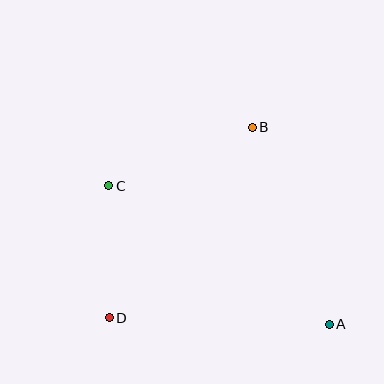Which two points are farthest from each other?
Points A and C are farthest from each other.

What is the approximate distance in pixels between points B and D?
The distance between B and D is approximately 238 pixels.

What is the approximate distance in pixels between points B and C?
The distance between B and C is approximately 155 pixels.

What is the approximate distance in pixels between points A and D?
The distance between A and D is approximately 220 pixels.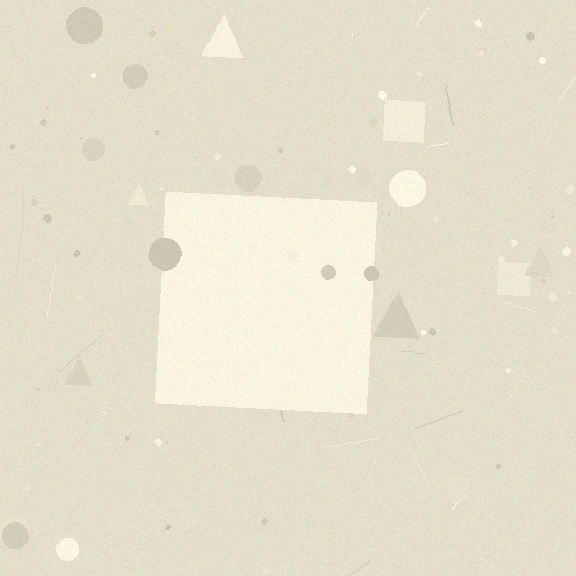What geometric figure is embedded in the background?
A square is embedded in the background.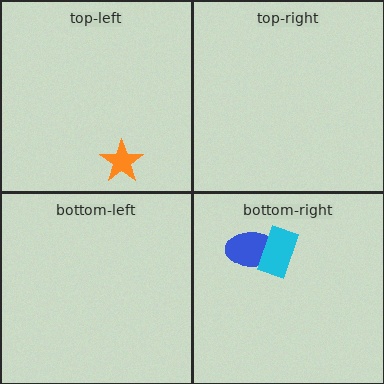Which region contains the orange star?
The top-left region.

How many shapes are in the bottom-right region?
2.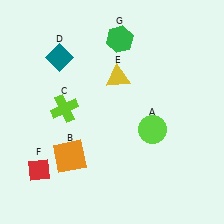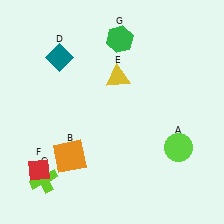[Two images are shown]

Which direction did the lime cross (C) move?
The lime cross (C) moved down.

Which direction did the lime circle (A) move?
The lime circle (A) moved right.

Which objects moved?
The objects that moved are: the lime circle (A), the lime cross (C).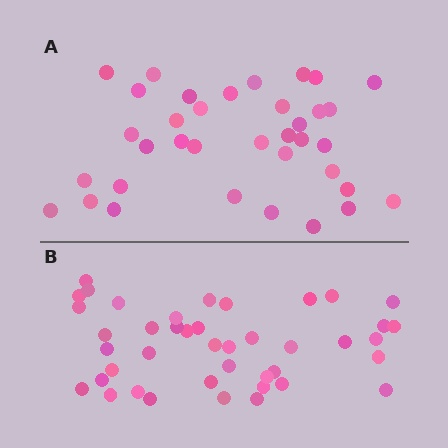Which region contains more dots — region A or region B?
Region B (the bottom region) has more dots.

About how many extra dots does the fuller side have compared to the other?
Region B has about 6 more dots than region A.